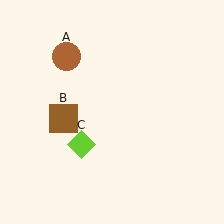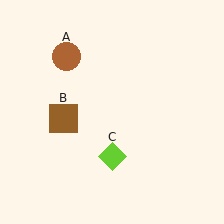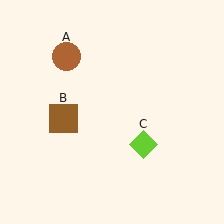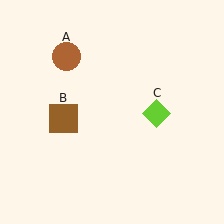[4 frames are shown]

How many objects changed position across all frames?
1 object changed position: lime diamond (object C).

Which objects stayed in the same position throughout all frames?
Brown circle (object A) and brown square (object B) remained stationary.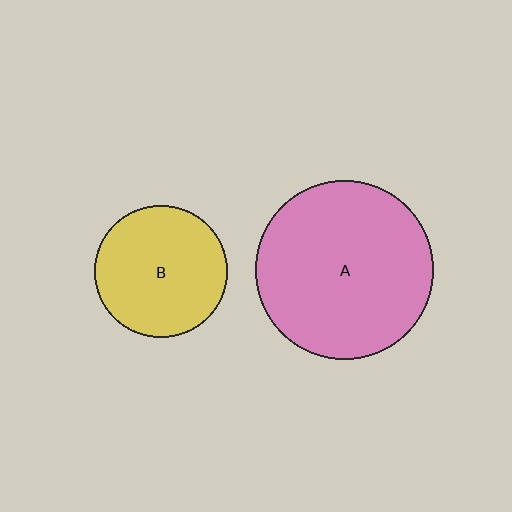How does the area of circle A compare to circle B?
Approximately 1.8 times.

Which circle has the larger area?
Circle A (pink).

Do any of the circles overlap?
No, none of the circles overlap.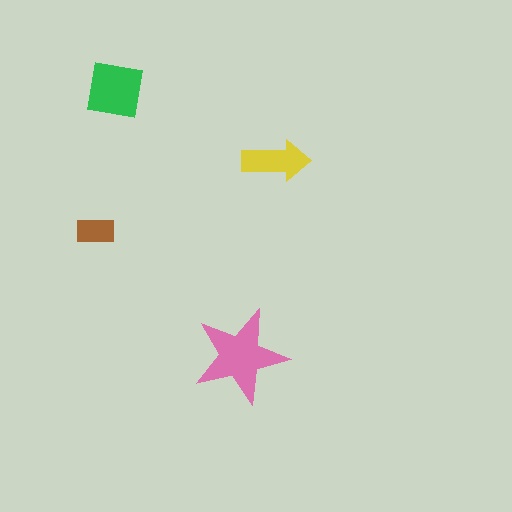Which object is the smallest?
The brown rectangle.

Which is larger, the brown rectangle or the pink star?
The pink star.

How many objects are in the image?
There are 4 objects in the image.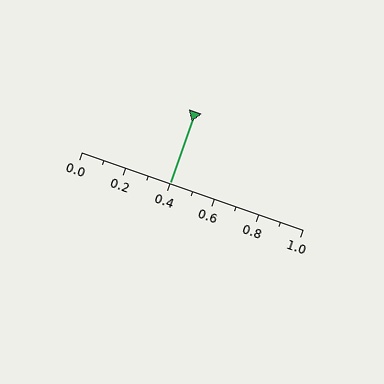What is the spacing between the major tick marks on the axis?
The major ticks are spaced 0.2 apart.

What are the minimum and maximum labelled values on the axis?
The axis runs from 0.0 to 1.0.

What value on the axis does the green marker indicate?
The marker indicates approximately 0.4.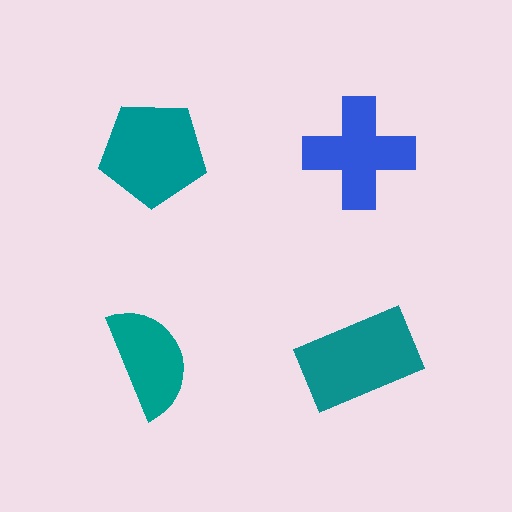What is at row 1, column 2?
A blue cross.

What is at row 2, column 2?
A teal rectangle.